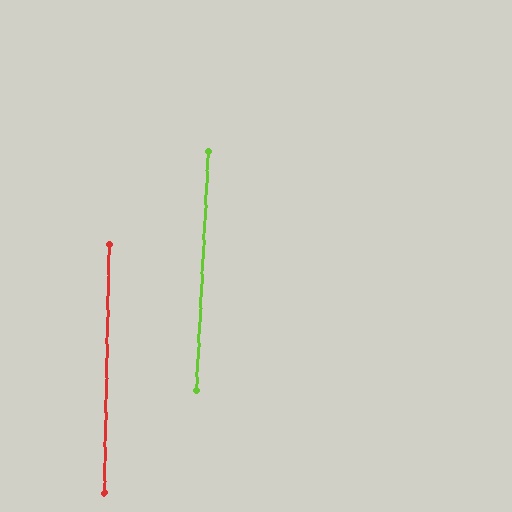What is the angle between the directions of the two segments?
Approximately 2 degrees.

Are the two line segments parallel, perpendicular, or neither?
Parallel — their directions differ by only 1.8°.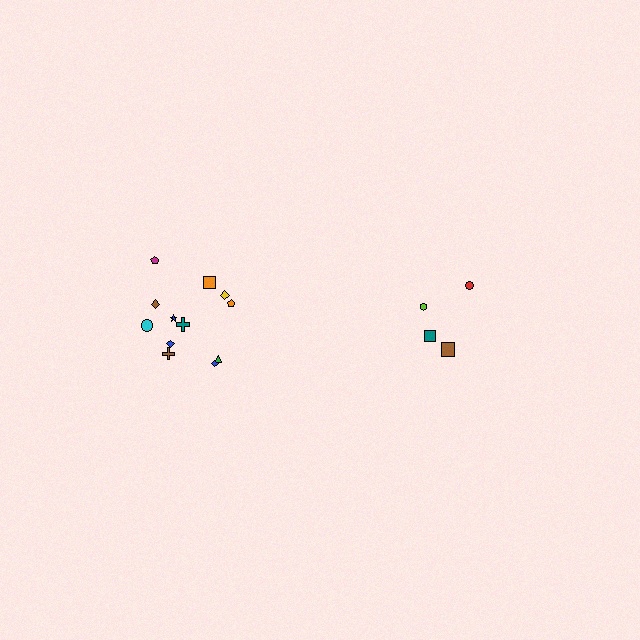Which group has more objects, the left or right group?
The left group.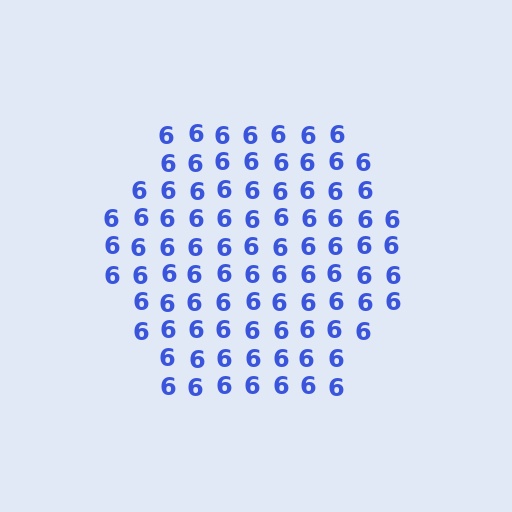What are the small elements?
The small elements are digit 6's.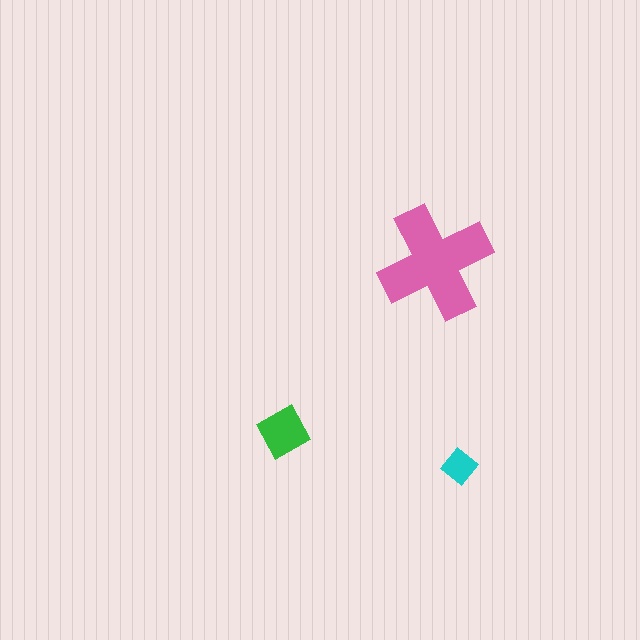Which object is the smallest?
The cyan diamond.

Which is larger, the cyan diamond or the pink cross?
The pink cross.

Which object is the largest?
The pink cross.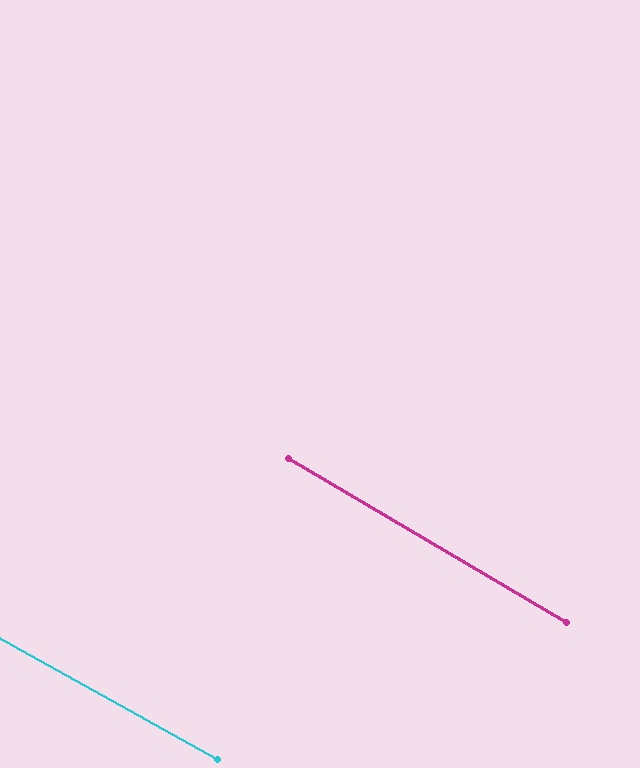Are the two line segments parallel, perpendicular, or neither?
Parallel — their directions differ by only 1.7°.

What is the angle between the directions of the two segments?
Approximately 2 degrees.